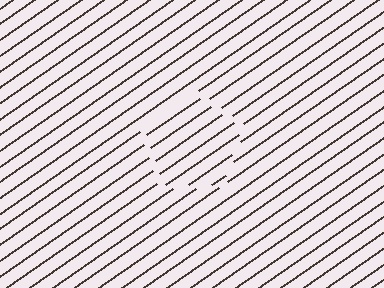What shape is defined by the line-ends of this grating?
An illusory pentagon. The interior of the shape contains the same grating, shifted by half a period — the contour is defined by the phase discontinuity where line-ends from the inner and outer gratings abut.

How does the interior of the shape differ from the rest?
The interior of the shape contains the same grating, shifted by half a period — the contour is defined by the phase discontinuity where line-ends from the inner and outer gratings abut.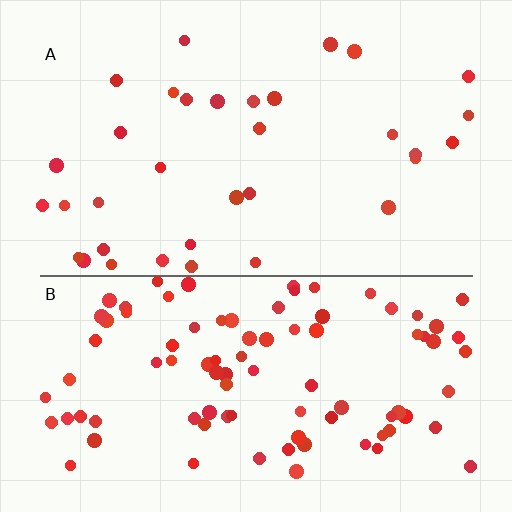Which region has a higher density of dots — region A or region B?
B (the bottom).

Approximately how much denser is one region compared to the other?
Approximately 2.7× — region B over region A.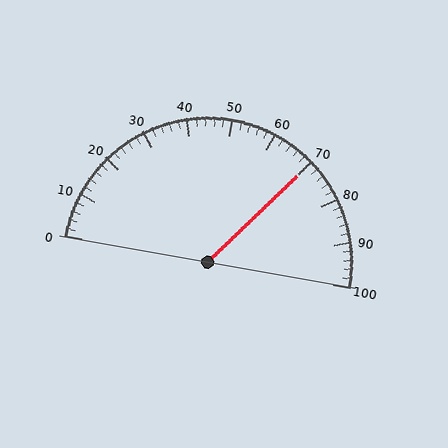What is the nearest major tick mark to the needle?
The nearest major tick mark is 70.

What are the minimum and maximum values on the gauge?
The gauge ranges from 0 to 100.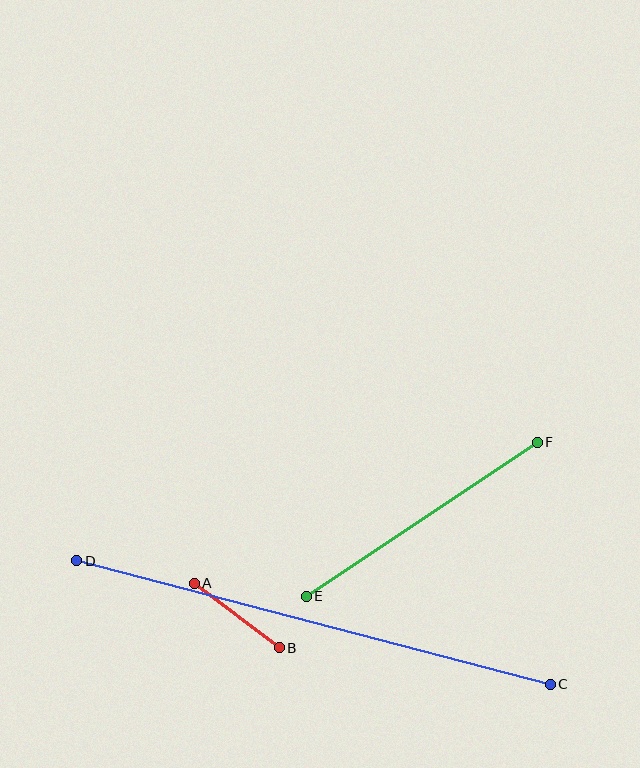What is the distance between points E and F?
The distance is approximately 277 pixels.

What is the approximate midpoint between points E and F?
The midpoint is at approximately (422, 519) pixels.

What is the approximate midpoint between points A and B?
The midpoint is at approximately (237, 616) pixels.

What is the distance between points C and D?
The distance is approximately 489 pixels.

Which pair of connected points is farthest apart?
Points C and D are farthest apart.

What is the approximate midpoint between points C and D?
The midpoint is at approximately (314, 623) pixels.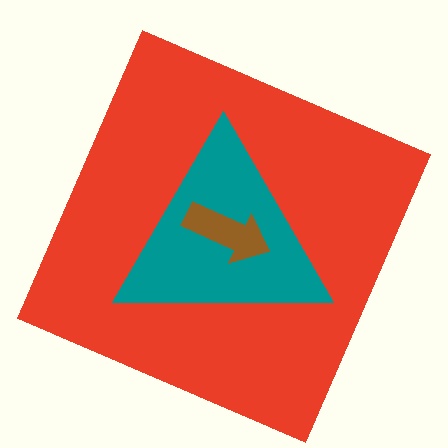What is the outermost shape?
The red square.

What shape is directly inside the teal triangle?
The brown arrow.